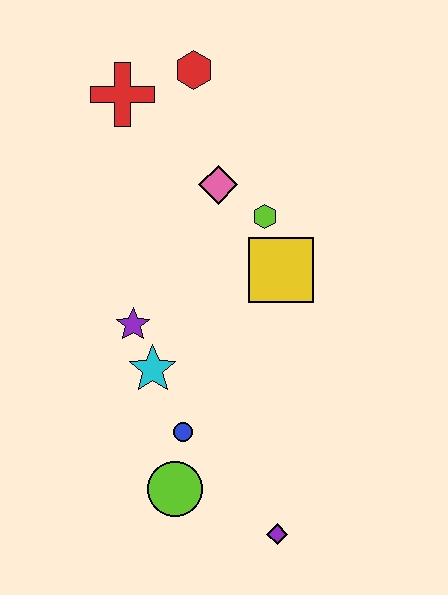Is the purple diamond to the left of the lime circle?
No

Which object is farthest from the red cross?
The purple diamond is farthest from the red cross.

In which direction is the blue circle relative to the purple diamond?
The blue circle is above the purple diamond.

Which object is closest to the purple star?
The cyan star is closest to the purple star.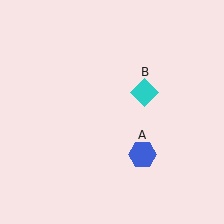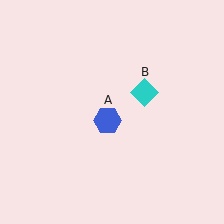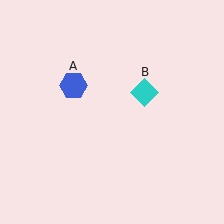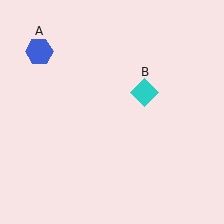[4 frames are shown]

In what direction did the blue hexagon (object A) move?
The blue hexagon (object A) moved up and to the left.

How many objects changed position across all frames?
1 object changed position: blue hexagon (object A).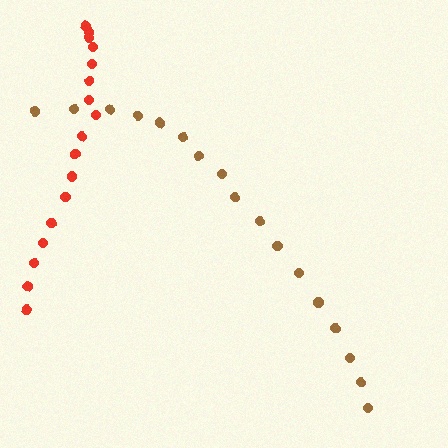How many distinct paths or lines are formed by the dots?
There are 2 distinct paths.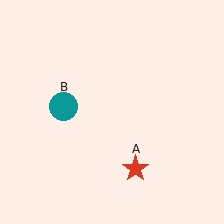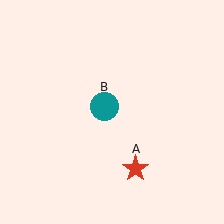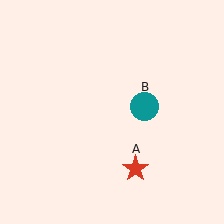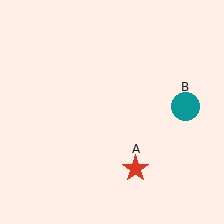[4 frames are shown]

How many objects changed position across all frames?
1 object changed position: teal circle (object B).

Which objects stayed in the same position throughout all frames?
Red star (object A) remained stationary.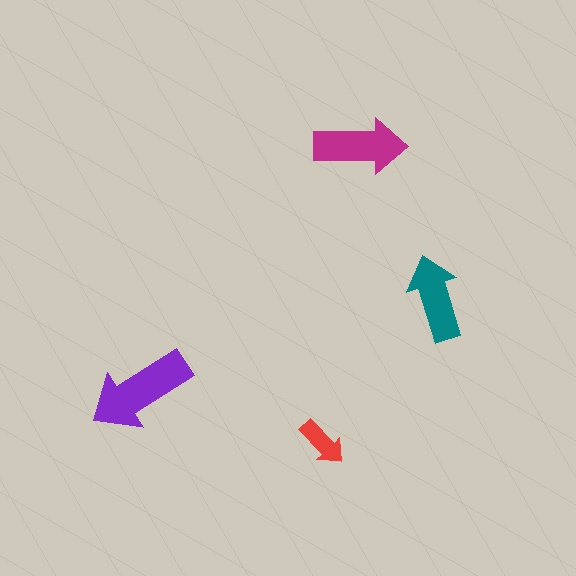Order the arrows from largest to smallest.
the purple one, the magenta one, the teal one, the red one.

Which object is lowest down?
The red arrow is bottommost.